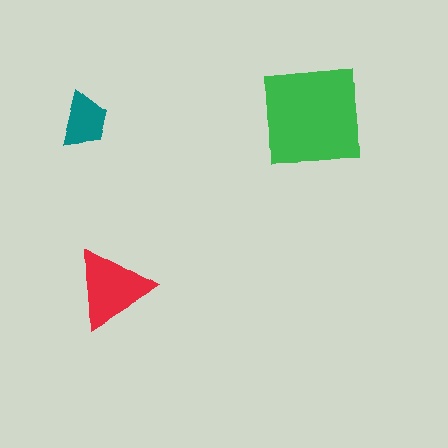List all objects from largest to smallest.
The green square, the red triangle, the teal trapezoid.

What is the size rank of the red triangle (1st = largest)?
2nd.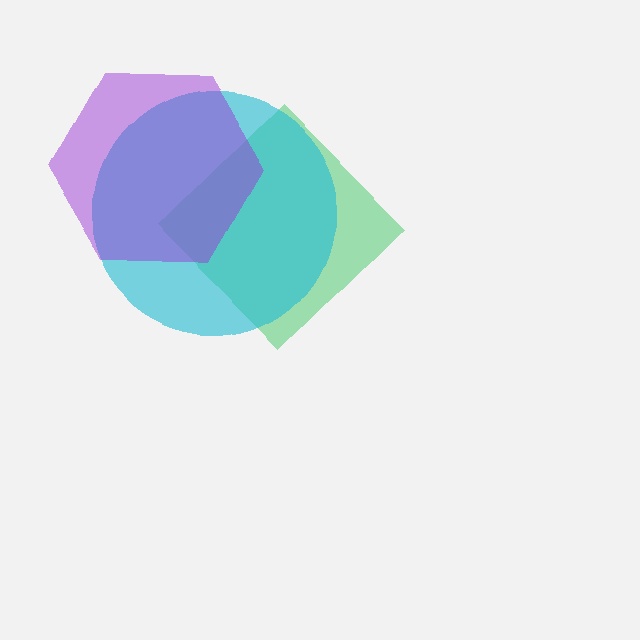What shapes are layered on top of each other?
The layered shapes are: a green diamond, a cyan circle, a purple hexagon.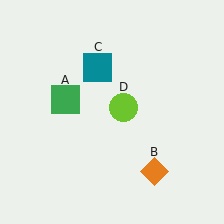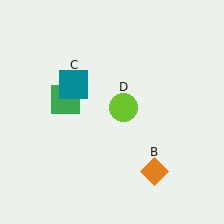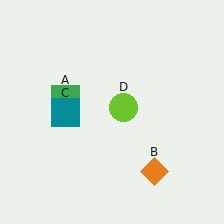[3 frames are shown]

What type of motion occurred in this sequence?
The teal square (object C) rotated counterclockwise around the center of the scene.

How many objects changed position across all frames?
1 object changed position: teal square (object C).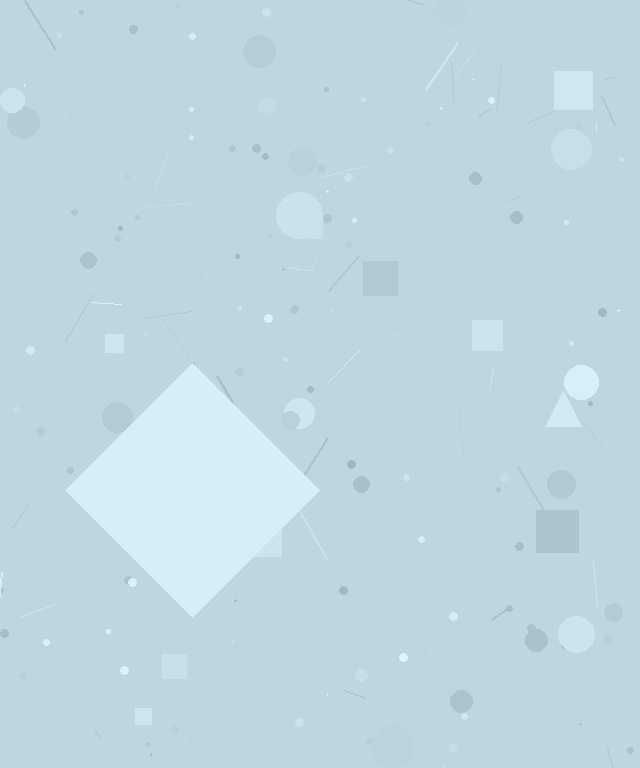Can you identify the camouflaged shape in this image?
The camouflaged shape is a diamond.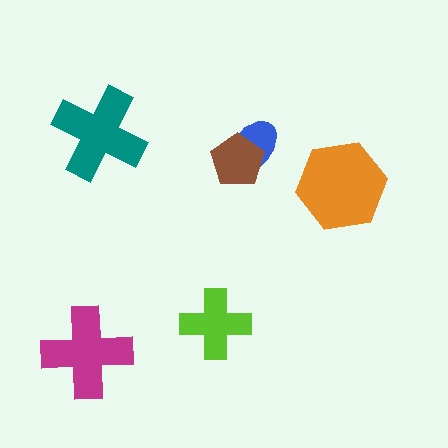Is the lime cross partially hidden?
No, no other shape covers it.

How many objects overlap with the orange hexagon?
0 objects overlap with the orange hexagon.